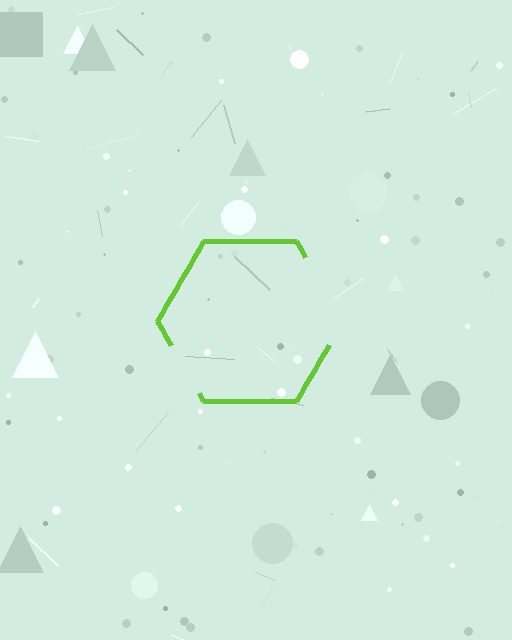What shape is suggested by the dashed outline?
The dashed outline suggests a hexagon.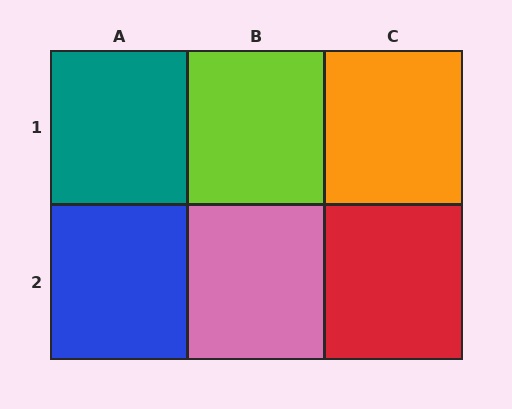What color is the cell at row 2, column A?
Blue.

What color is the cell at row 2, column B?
Pink.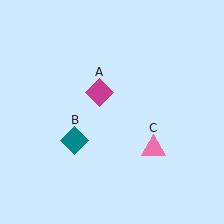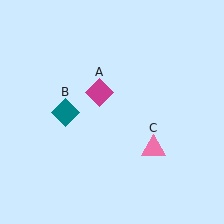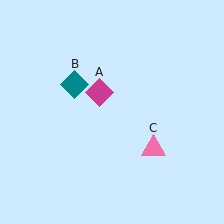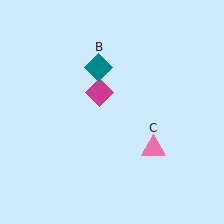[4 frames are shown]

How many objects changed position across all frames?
1 object changed position: teal diamond (object B).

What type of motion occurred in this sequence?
The teal diamond (object B) rotated clockwise around the center of the scene.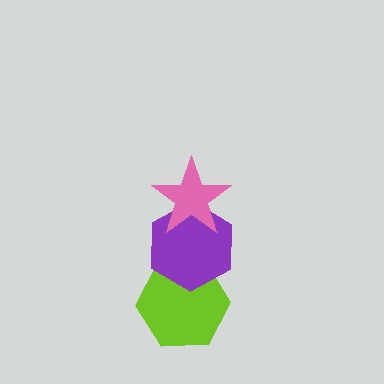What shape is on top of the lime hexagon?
The purple hexagon is on top of the lime hexagon.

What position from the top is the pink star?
The pink star is 1st from the top.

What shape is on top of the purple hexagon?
The pink star is on top of the purple hexagon.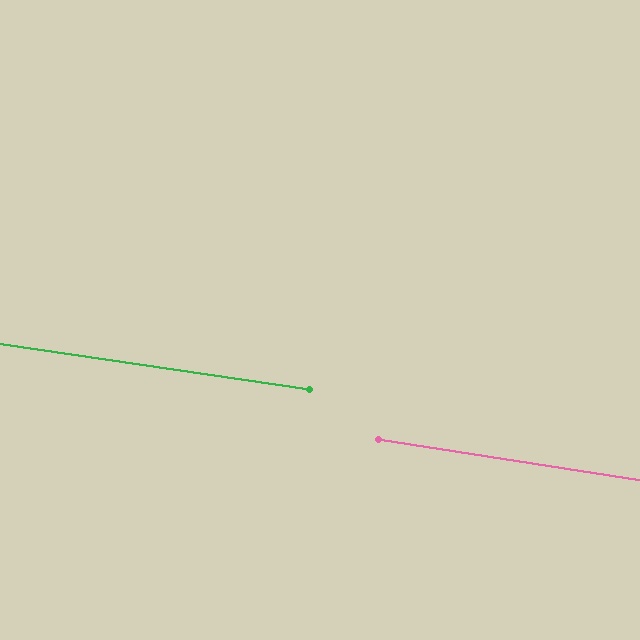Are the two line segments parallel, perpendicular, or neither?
Parallel — their directions differ by only 0.5°.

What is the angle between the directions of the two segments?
Approximately 1 degree.